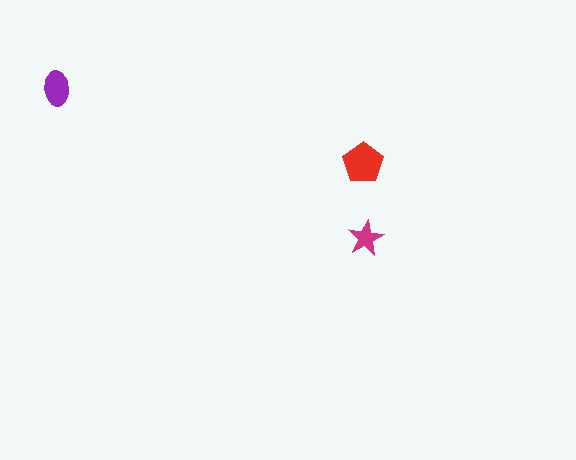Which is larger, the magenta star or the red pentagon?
The red pentagon.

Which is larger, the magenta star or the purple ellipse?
The purple ellipse.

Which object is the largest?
The red pentagon.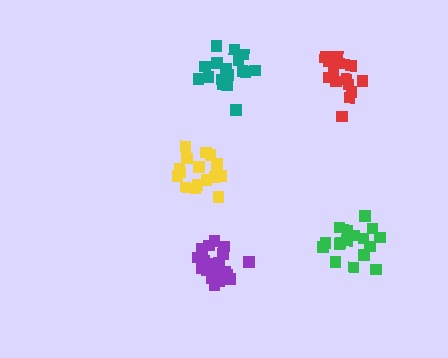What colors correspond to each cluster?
The clusters are colored: green, purple, teal, red, yellow.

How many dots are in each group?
Group 1: 17 dots, Group 2: 20 dots, Group 3: 18 dots, Group 4: 15 dots, Group 5: 17 dots (87 total).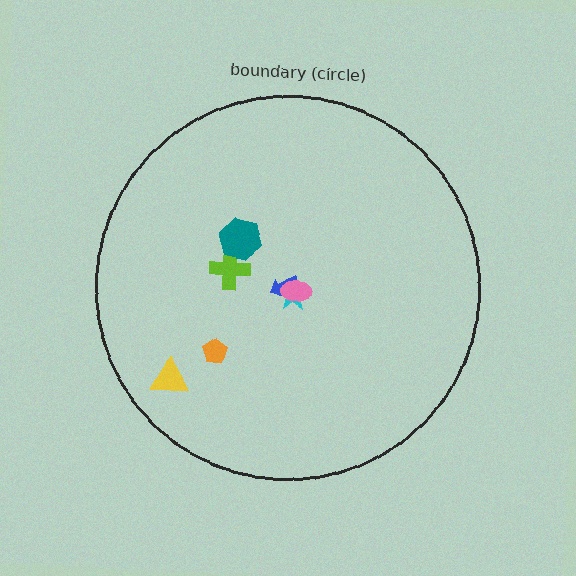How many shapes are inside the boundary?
7 inside, 0 outside.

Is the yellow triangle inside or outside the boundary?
Inside.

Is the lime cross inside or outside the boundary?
Inside.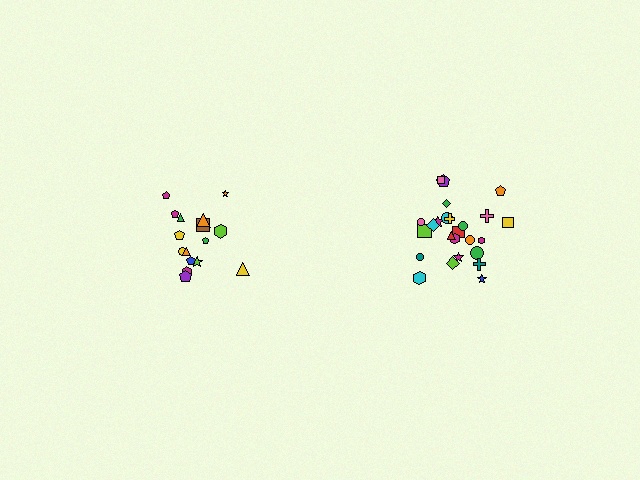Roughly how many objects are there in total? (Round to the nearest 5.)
Roughly 45 objects in total.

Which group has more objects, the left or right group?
The right group.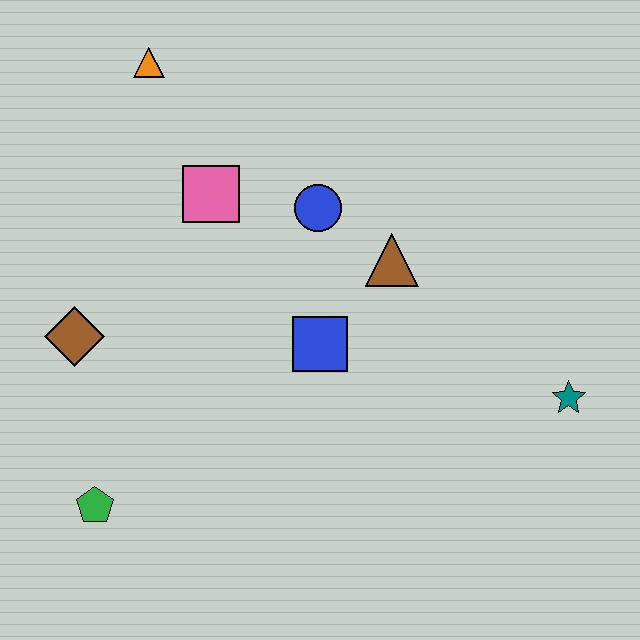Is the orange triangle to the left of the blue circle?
Yes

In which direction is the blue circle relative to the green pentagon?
The blue circle is above the green pentagon.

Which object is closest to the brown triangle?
The blue circle is closest to the brown triangle.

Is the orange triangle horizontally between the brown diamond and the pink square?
Yes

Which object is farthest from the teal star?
The orange triangle is farthest from the teal star.